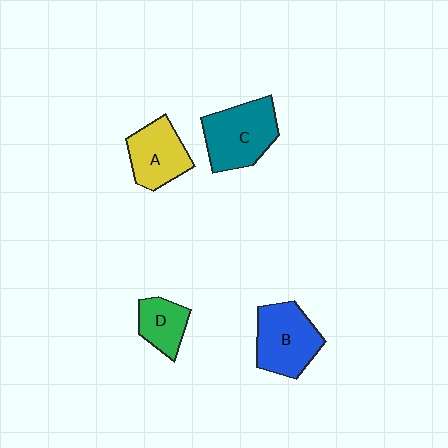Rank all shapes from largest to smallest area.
From largest to smallest: C (teal), B (blue), A (yellow), D (green).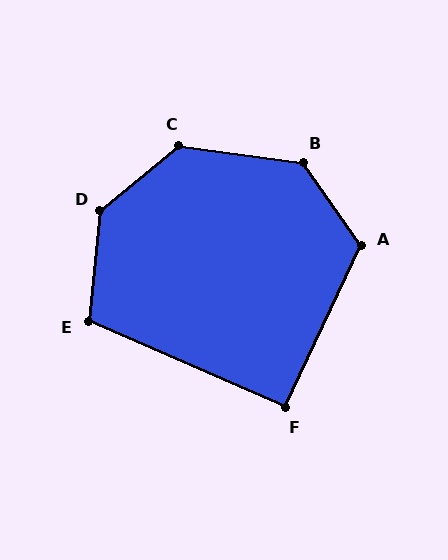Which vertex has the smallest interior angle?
F, at approximately 91 degrees.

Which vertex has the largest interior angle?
D, at approximately 136 degrees.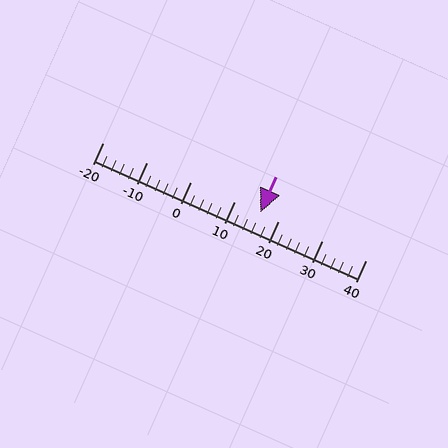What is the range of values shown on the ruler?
The ruler shows values from -20 to 40.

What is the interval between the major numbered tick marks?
The major tick marks are spaced 10 units apart.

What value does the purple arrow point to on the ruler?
The purple arrow points to approximately 16.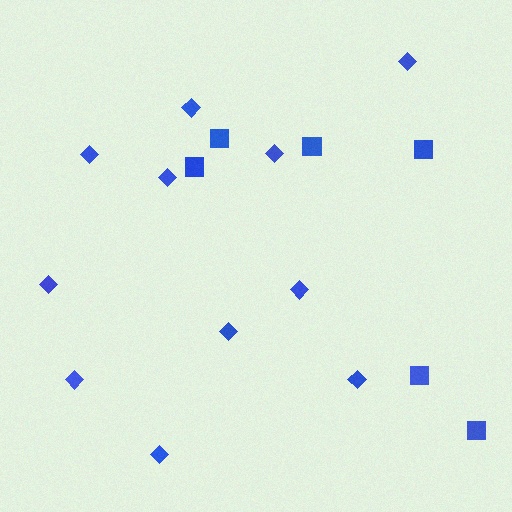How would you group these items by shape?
There are 2 groups: one group of squares (6) and one group of diamonds (11).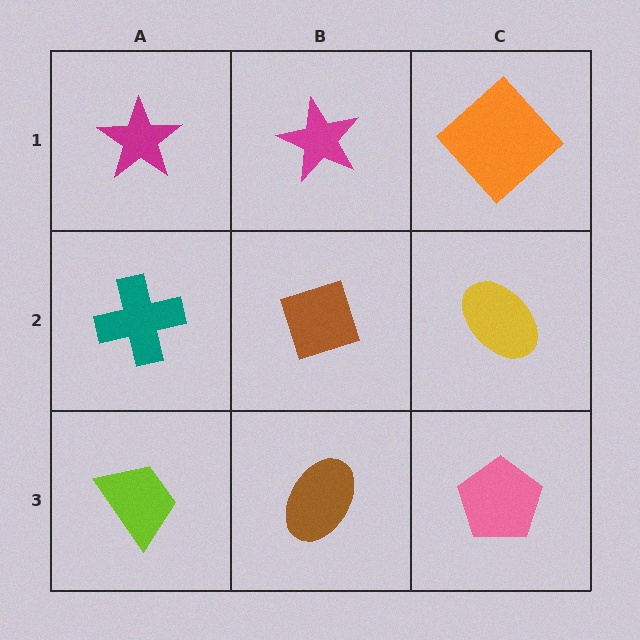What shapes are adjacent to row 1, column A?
A teal cross (row 2, column A), a magenta star (row 1, column B).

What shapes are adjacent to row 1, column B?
A brown diamond (row 2, column B), a magenta star (row 1, column A), an orange diamond (row 1, column C).